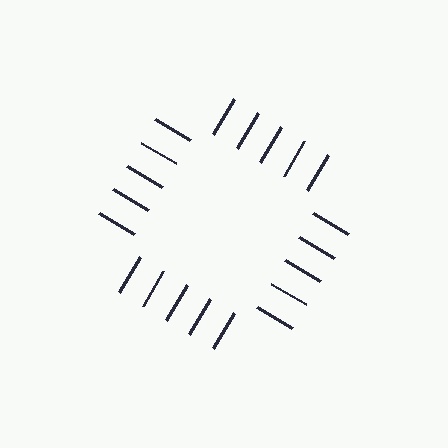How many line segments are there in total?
20 — 5 along each of the 4 edges.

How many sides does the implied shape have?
4 sides — the line-ends trace a square.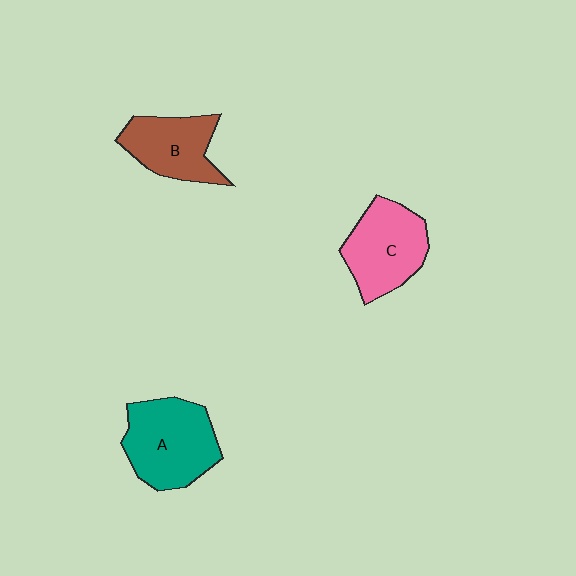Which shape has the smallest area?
Shape B (brown).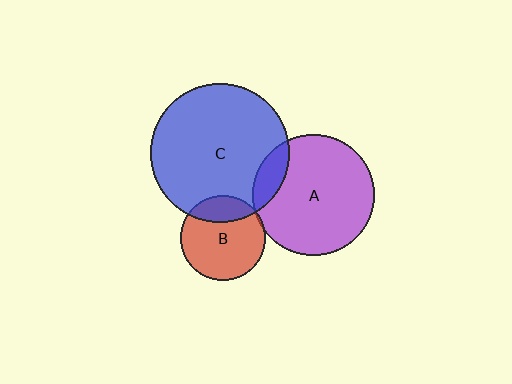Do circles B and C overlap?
Yes.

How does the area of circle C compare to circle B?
Approximately 2.7 times.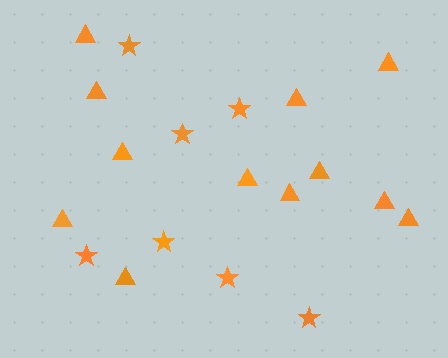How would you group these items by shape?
There are 2 groups: one group of stars (7) and one group of triangles (12).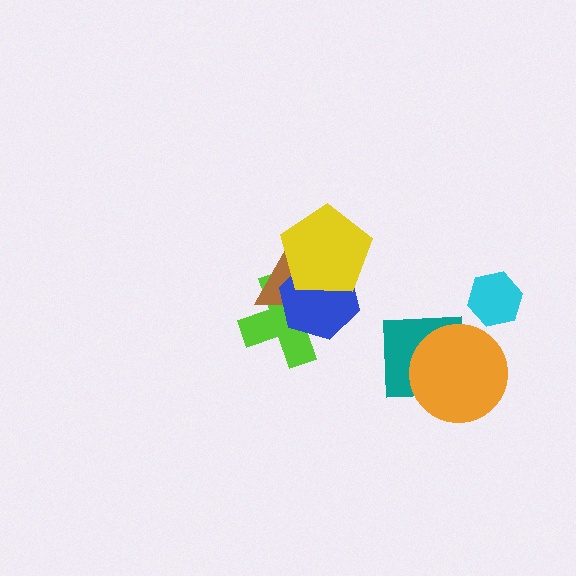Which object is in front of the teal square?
The orange circle is in front of the teal square.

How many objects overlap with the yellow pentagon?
3 objects overlap with the yellow pentagon.